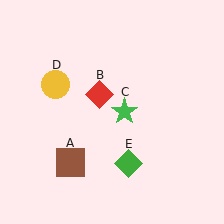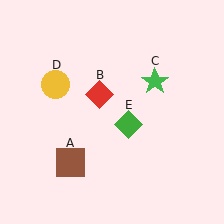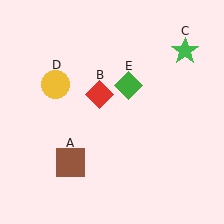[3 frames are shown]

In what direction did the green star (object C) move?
The green star (object C) moved up and to the right.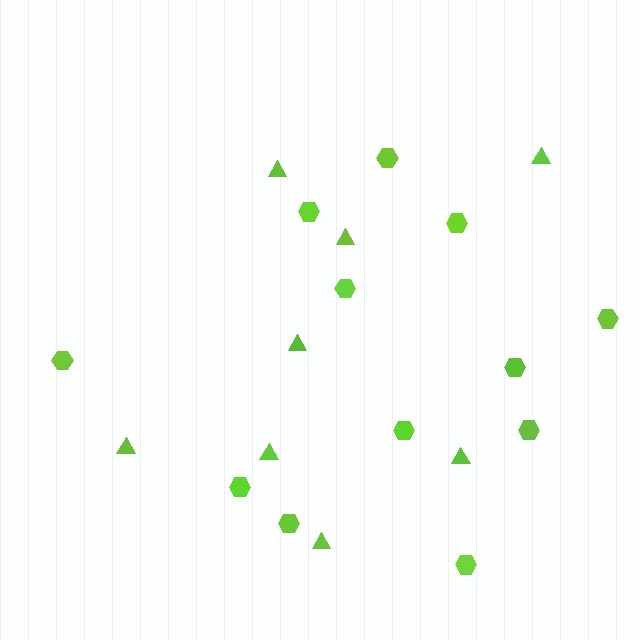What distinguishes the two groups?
There are 2 groups: one group of hexagons (12) and one group of triangles (8).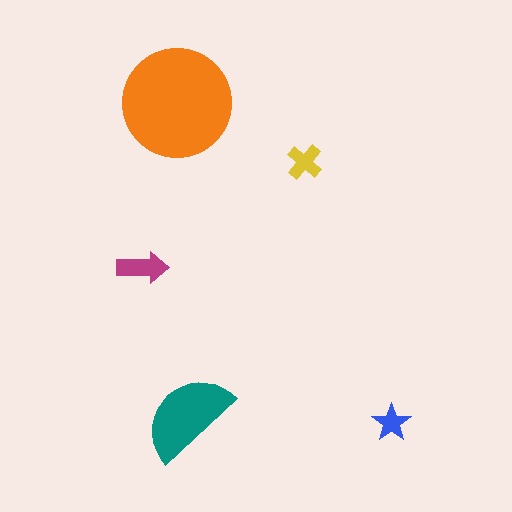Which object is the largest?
The orange circle.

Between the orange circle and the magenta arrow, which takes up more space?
The orange circle.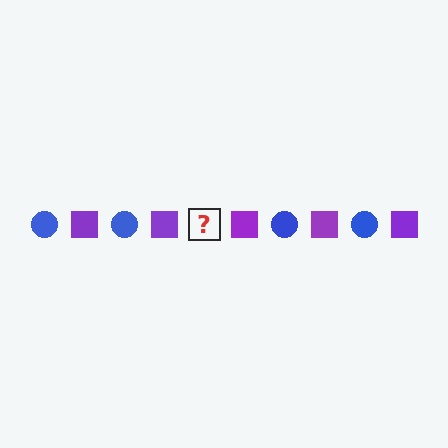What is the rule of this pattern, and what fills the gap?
The rule is that the pattern alternates between blue circle and purple square. The gap should be filled with a blue circle.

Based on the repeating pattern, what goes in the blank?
The blank should be a blue circle.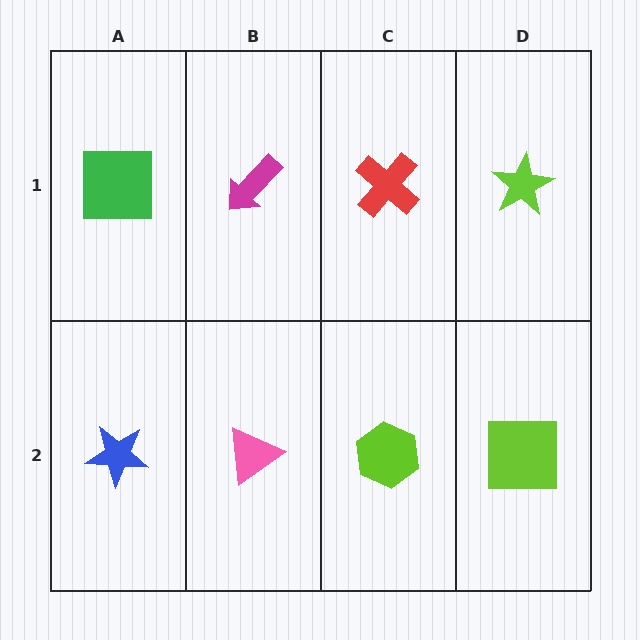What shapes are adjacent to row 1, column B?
A pink triangle (row 2, column B), a green square (row 1, column A), a red cross (row 1, column C).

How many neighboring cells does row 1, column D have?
2.